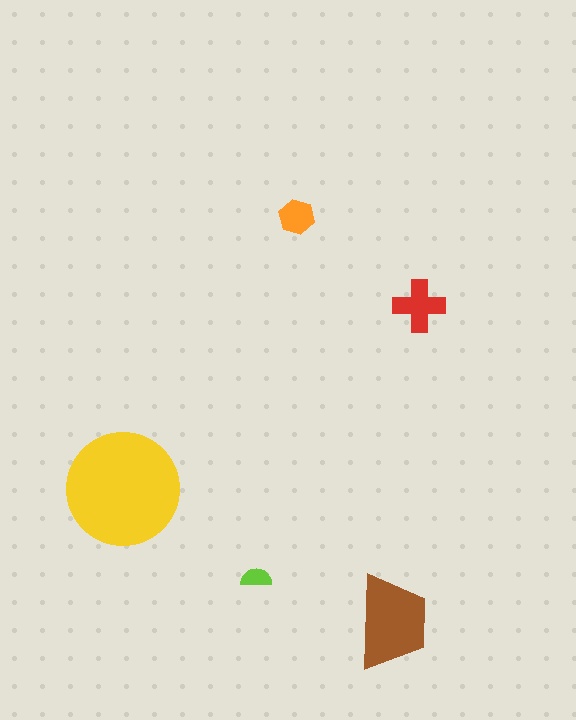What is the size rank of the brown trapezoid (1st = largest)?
2nd.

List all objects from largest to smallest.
The yellow circle, the brown trapezoid, the red cross, the orange hexagon, the lime semicircle.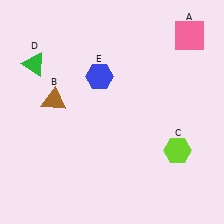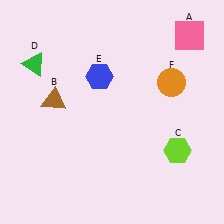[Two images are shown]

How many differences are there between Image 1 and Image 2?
There is 1 difference between the two images.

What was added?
An orange circle (F) was added in Image 2.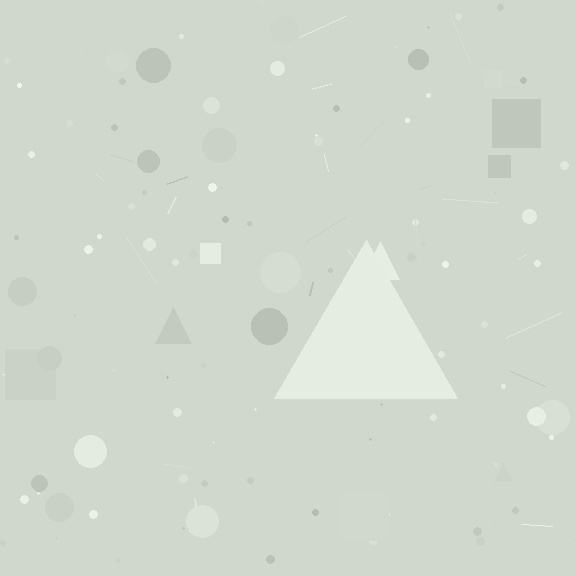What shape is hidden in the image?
A triangle is hidden in the image.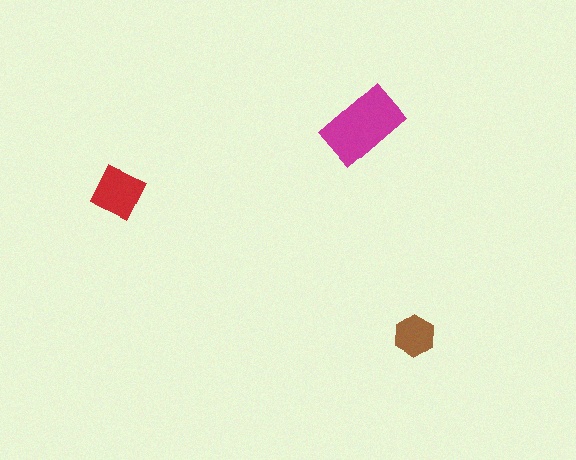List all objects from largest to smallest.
The magenta rectangle, the red diamond, the brown hexagon.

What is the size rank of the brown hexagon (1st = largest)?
3rd.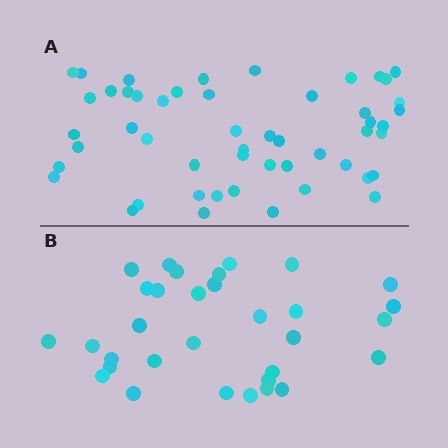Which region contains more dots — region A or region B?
Region A (the top region) has more dots.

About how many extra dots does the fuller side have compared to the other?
Region A has approximately 20 more dots than region B.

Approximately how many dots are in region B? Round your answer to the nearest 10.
About 30 dots. (The exact count is 32, which rounds to 30.)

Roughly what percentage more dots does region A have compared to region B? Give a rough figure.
About 60% more.